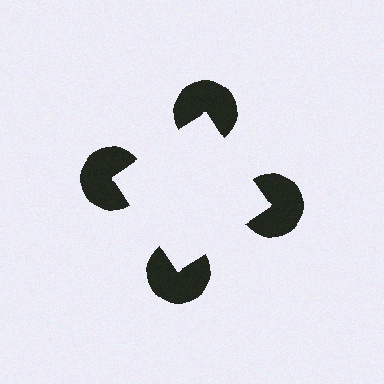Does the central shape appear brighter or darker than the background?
It typically appears slightly brighter than the background, even though no actual brightness change is drawn.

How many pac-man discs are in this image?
There are 4 — one at each vertex of the illusory square.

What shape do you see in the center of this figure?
An illusory square — its edges are inferred from the aligned wedge cuts in the pac-man discs, not physically drawn.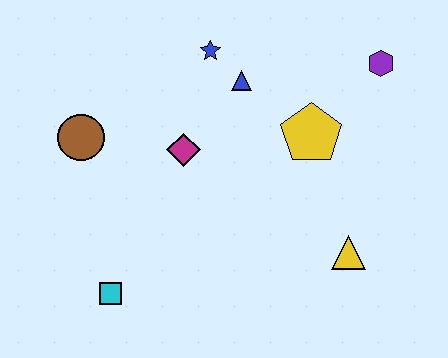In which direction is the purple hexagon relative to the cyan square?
The purple hexagon is to the right of the cyan square.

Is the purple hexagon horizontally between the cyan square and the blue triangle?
No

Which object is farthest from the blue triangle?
The cyan square is farthest from the blue triangle.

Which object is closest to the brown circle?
The magenta diamond is closest to the brown circle.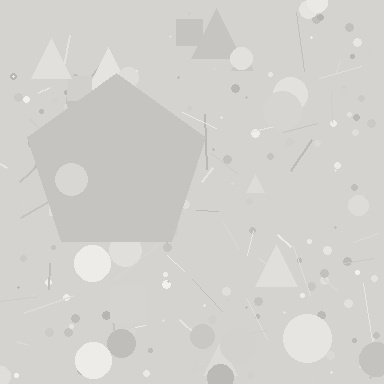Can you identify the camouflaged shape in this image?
The camouflaged shape is a pentagon.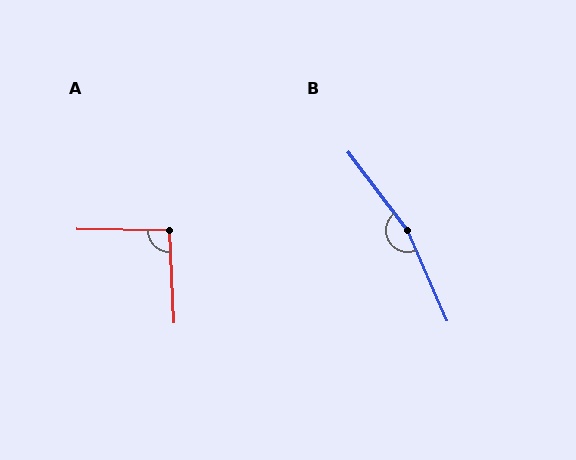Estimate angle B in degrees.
Approximately 166 degrees.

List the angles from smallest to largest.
A (94°), B (166°).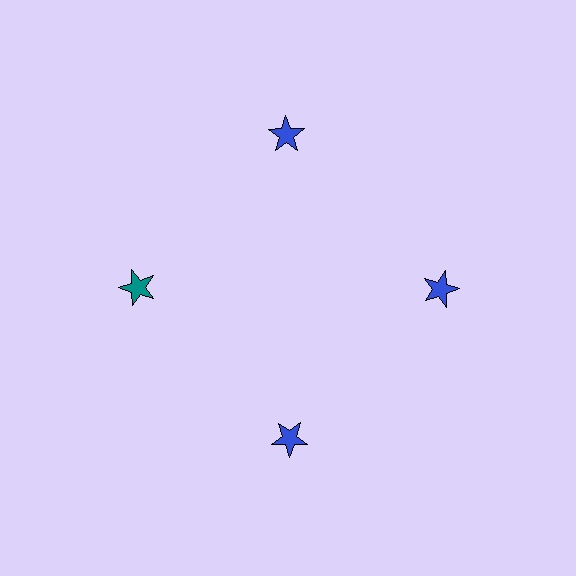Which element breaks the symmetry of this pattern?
The teal star at roughly the 9 o'clock position breaks the symmetry. All other shapes are blue stars.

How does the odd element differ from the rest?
It has a different color: teal instead of blue.